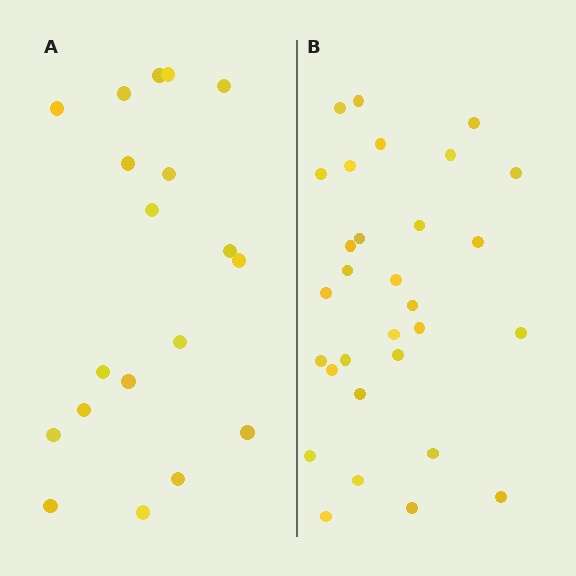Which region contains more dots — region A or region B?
Region B (the right region) has more dots.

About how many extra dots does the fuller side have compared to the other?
Region B has roughly 12 or so more dots than region A.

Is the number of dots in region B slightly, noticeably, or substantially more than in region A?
Region B has substantially more. The ratio is roughly 1.6 to 1.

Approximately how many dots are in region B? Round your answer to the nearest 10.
About 30 dots.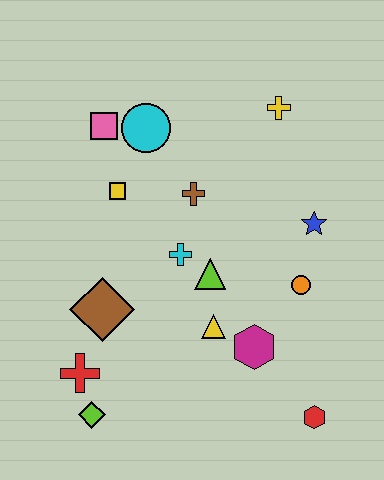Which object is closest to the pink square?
The cyan circle is closest to the pink square.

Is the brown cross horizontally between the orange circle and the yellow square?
Yes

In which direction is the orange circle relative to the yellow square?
The orange circle is to the right of the yellow square.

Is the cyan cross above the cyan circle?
No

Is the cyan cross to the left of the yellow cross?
Yes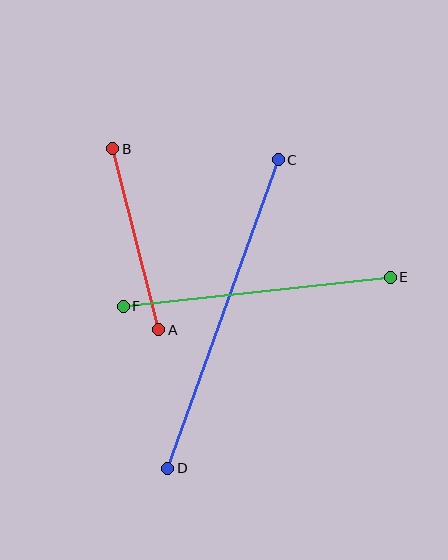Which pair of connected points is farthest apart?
Points C and D are farthest apart.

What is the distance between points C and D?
The distance is approximately 328 pixels.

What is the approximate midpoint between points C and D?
The midpoint is at approximately (223, 314) pixels.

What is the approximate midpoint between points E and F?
The midpoint is at approximately (257, 292) pixels.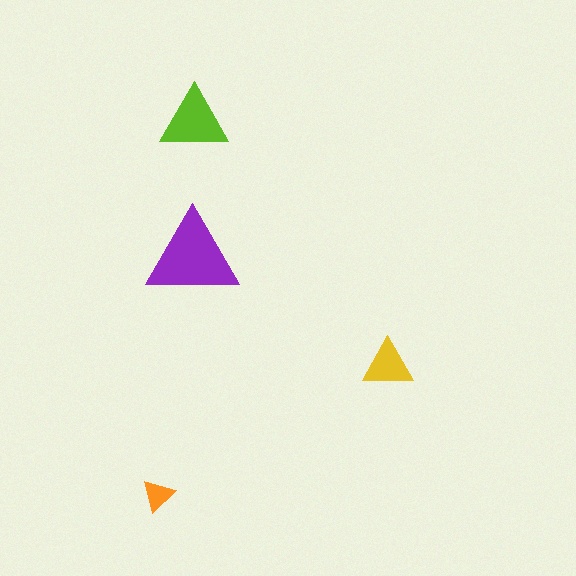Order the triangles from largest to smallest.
the purple one, the lime one, the yellow one, the orange one.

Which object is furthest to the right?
The yellow triangle is rightmost.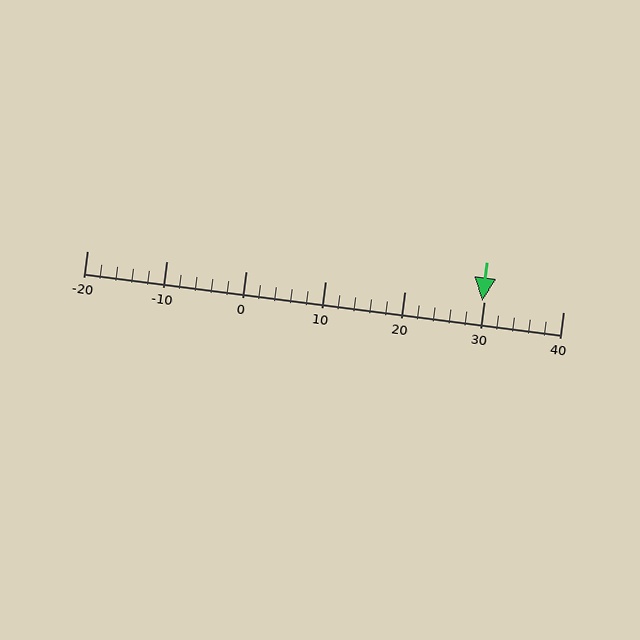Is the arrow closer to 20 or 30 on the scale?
The arrow is closer to 30.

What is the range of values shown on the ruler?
The ruler shows values from -20 to 40.